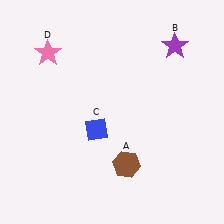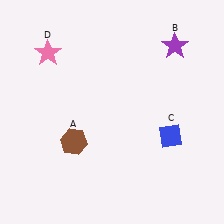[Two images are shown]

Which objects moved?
The objects that moved are: the brown hexagon (A), the blue diamond (C).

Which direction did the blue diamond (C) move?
The blue diamond (C) moved right.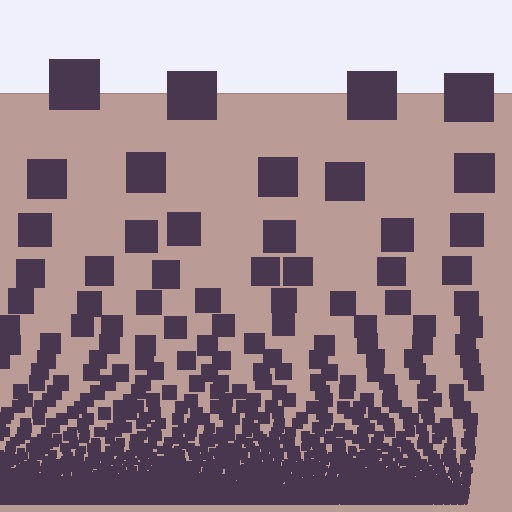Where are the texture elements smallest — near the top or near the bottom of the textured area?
Near the bottom.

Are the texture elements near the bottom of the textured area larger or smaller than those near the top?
Smaller. The gradient is inverted — elements near the bottom are smaller and denser.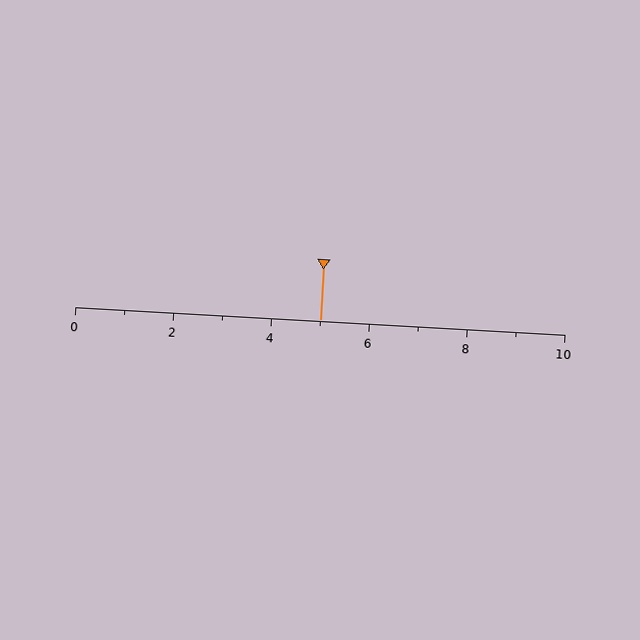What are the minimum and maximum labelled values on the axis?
The axis runs from 0 to 10.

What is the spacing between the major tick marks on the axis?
The major ticks are spaced 2 apart.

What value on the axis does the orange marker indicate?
The marker indicates approximately 5.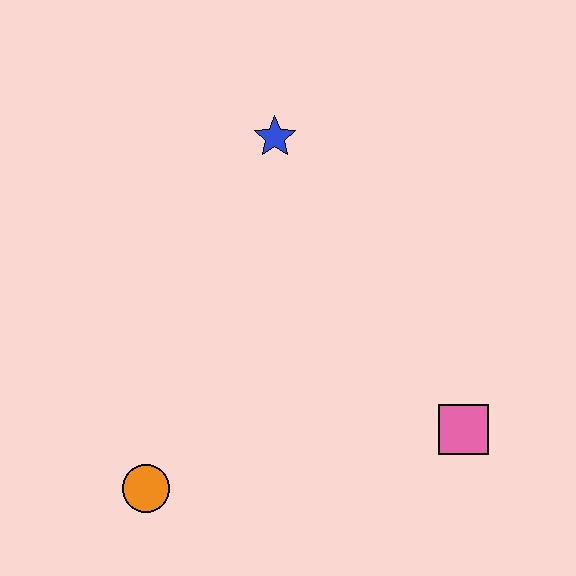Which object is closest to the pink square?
The orange circle is closest to the pink square.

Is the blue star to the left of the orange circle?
No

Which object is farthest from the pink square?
The blue star is farthest from the pink square.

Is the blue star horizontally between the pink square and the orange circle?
Yes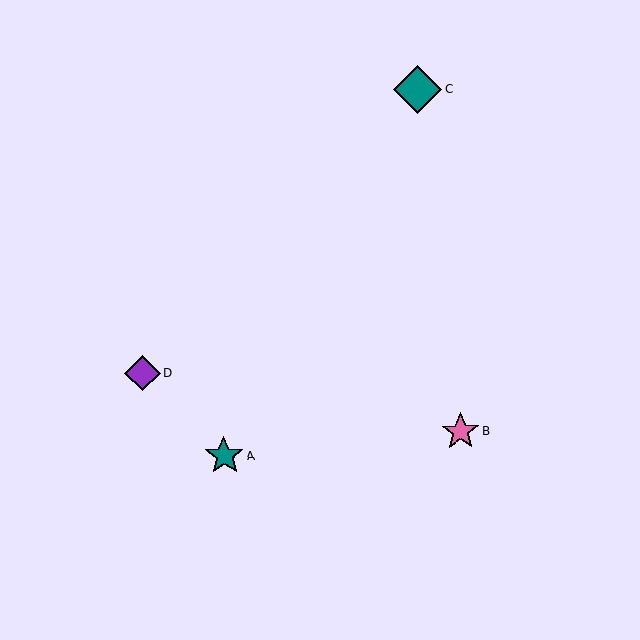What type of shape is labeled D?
Shape D is a purple diamond.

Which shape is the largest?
The teal diamond (labeled C) is the largest.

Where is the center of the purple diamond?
The center of the purple diamond is at (143, 373).